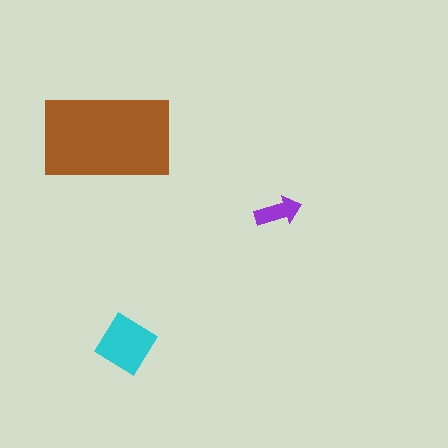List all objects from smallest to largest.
The purple arrow, the cyan diamond, the brown rectangle.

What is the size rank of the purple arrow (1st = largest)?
3rd.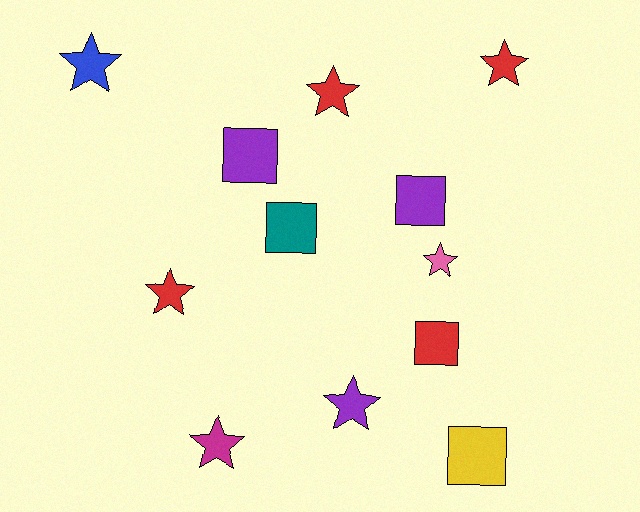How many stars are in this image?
There are 7 stars.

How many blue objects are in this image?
There is 1 blue object.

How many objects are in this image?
There are 12 objects.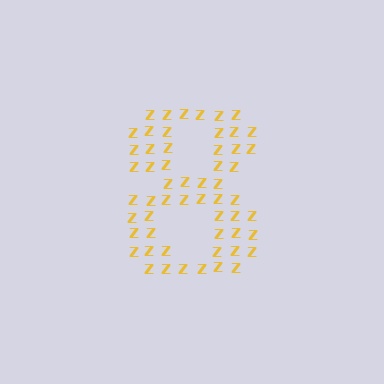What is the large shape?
The large shape is the digit 8.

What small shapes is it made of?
It is made of small letter Z's.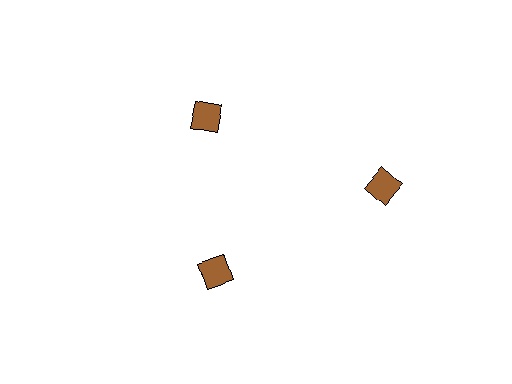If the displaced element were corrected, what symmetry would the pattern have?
It would have 3-fold rotational symmetry — the pattern would map onto itself every 120 degrees.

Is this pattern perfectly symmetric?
No. The 3 brown diamonds are arranged in a ring, but one element near the 3 o'clock position is pushed outward from the center, breaking the 3-fold rotational symmetry.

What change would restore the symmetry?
The symmetry would be restored by moving it inward, back onto the ring so that all 3 diamonds sit at equal angles and equal distance from the center.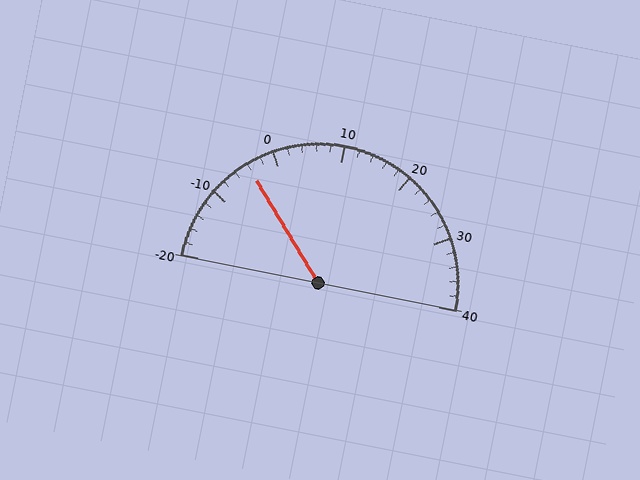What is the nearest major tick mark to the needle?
The nearest major tick mark is 0.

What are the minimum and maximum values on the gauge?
The gauge ranges from -20 to 40.